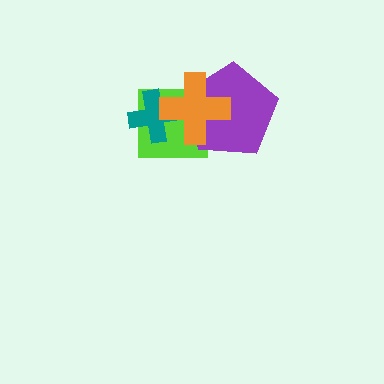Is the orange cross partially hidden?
No, no other shape covers it.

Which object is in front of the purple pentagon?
The orange cross is in front of the purple pentagon.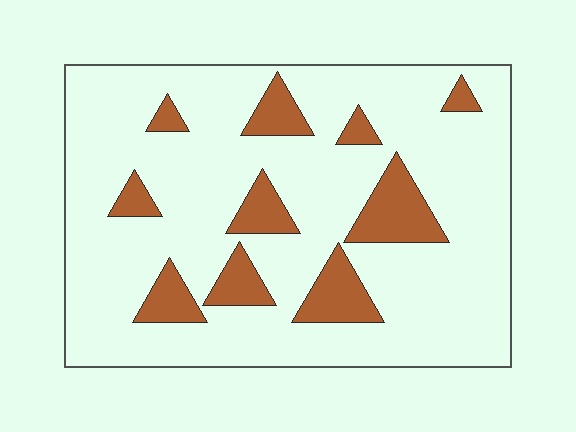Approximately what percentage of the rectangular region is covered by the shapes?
Approximately 15%.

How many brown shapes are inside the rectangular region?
10.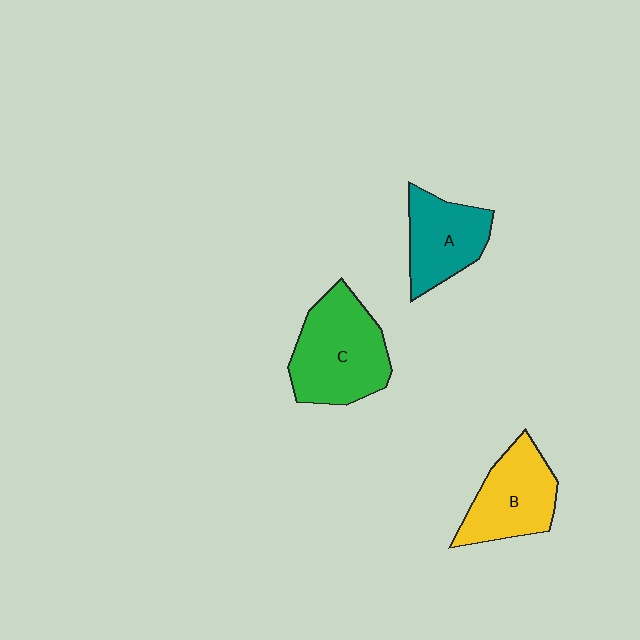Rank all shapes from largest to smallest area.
From largest to smallest: C (green), B (yellow), A (teal).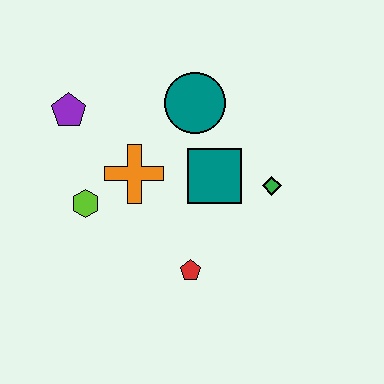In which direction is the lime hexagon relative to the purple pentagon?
The lime hexagon is below the purple pentagon.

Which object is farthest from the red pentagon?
The purple pentagon is farthest from the red pentagon.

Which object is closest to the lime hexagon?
The orange cross is closest to the lime hexagon.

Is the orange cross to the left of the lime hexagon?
No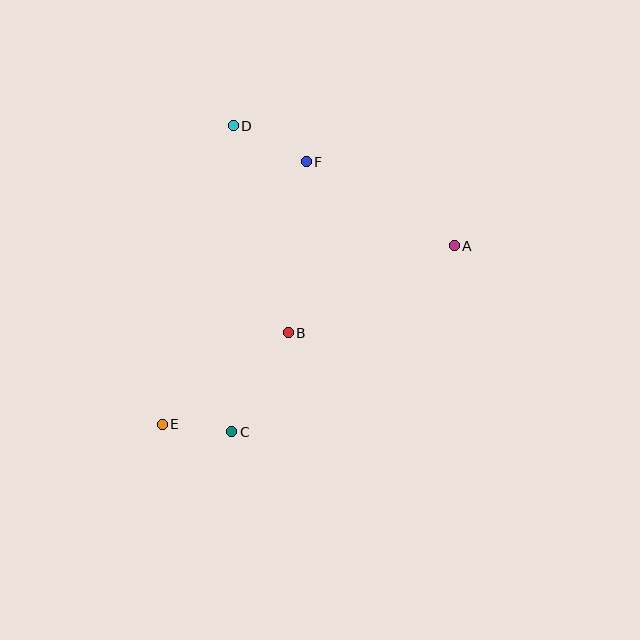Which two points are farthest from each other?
Points A and E are farthest from each other.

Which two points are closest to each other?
Points C and E are closest to each other.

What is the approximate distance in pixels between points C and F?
The distance between C and F is approximately 280 pixels.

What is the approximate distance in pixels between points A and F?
The distance between A and F is approximately 170 pixels.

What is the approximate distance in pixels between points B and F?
The distance between B and F is approximately 172 pixels.